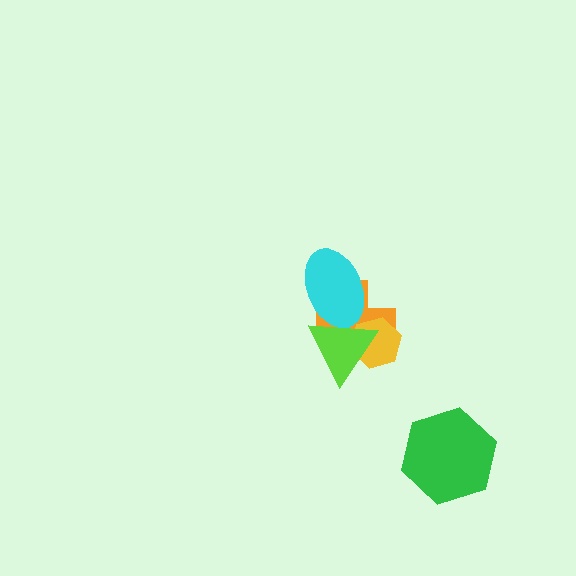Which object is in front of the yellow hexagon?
The lime triangle is in front of the yellow hexagon.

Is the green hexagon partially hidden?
No, no other shape covers it.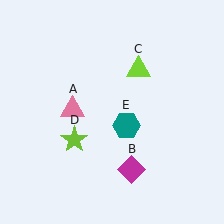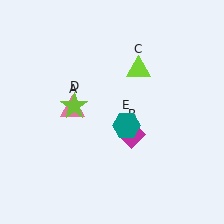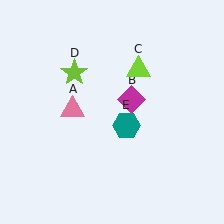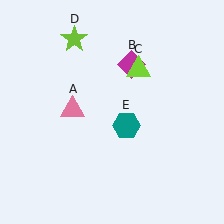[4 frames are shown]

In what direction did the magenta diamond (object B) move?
The magenta diamond (object B) moved up.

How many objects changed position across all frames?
2 objects changed position: magenta diamond (object B), lime star (object D).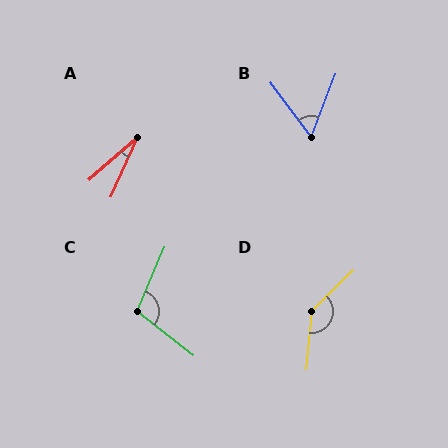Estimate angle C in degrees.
Approximately 105 degrees.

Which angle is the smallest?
A, at approximately 25 degrees.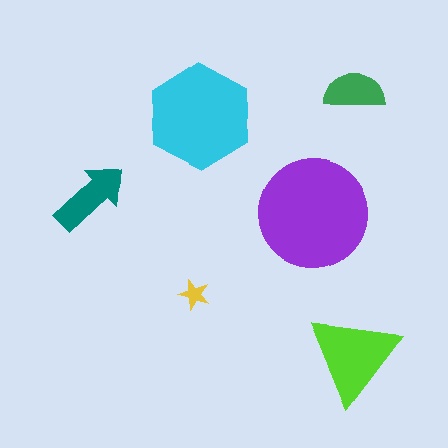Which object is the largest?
The purple circle.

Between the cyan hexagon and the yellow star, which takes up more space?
The cyan hexagon.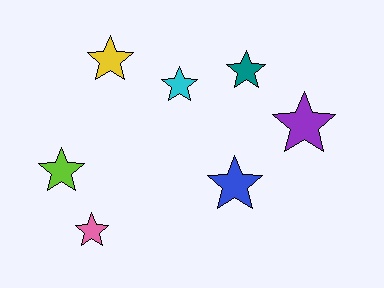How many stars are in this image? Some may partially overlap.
There are 7 stars.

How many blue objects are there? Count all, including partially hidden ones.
There is 1 blue object.